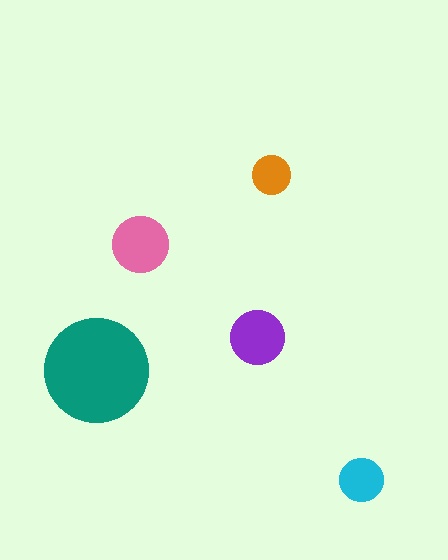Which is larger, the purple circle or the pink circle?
The pink one.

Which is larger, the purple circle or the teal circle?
The teal one.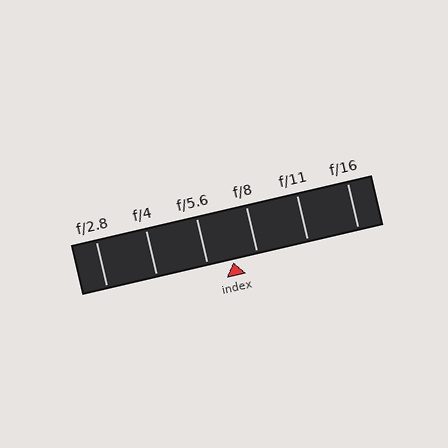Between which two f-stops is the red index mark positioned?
The index mark is between f/5.6 and f/8.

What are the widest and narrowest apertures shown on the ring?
The widest aperture shown is f/2.8 and the narrowest is f/16.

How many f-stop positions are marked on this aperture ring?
There are 6 f-stop positions marked.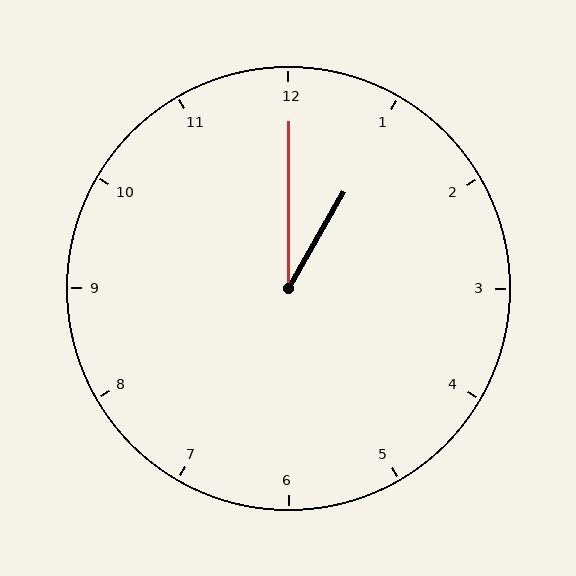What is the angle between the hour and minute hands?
Approximately 30 degrees.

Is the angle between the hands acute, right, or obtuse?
It is acute.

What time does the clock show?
1:00.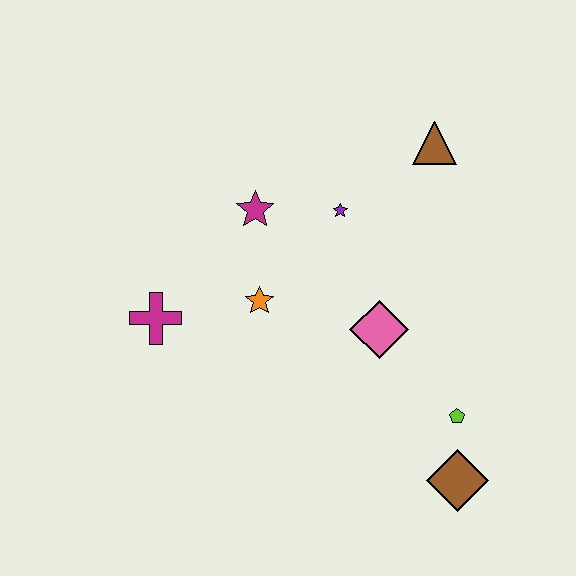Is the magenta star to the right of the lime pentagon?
No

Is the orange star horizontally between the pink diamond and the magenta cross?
Yes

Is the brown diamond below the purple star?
Yes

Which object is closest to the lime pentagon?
The brown diamond is closest to the lime pentagon.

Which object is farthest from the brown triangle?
The brown diamond is farthest from the brown triangle.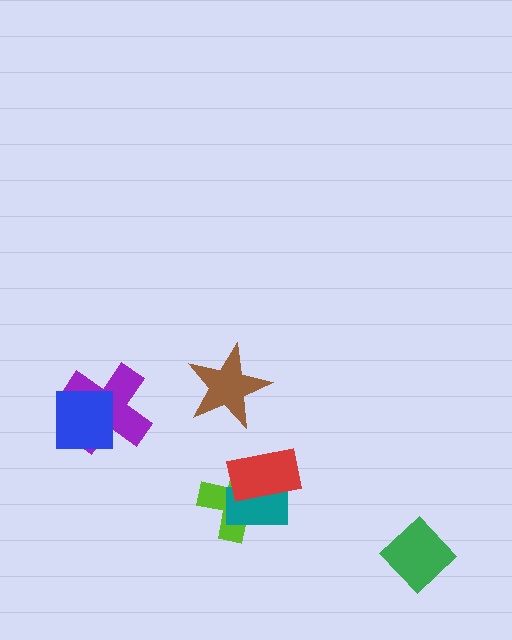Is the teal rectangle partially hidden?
Yes, it is partially covered by another shape.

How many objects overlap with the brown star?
0 objects overlap with the brown star.